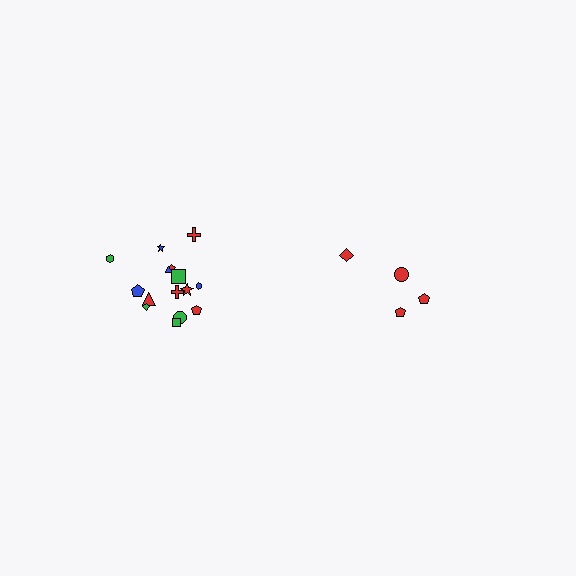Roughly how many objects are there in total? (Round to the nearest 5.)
Roughly 20 objects in total.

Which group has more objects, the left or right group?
The left group.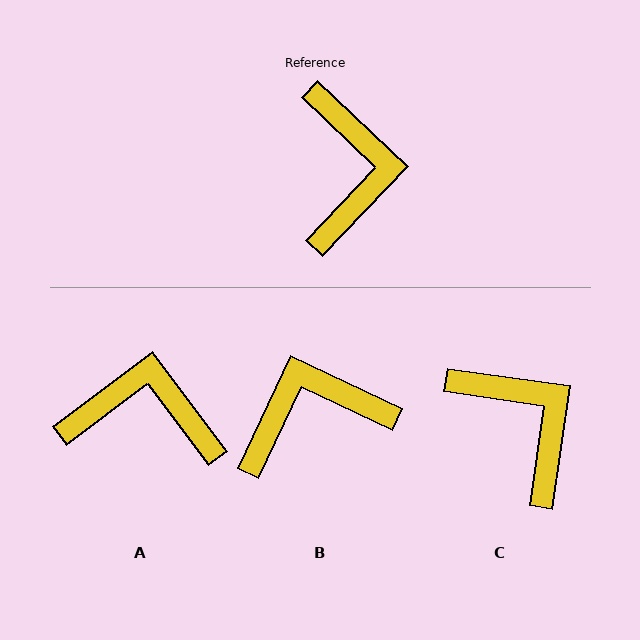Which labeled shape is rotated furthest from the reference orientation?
B, about 108 degrees away.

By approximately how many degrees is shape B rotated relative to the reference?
Approximately 108 degrees counter-clockwise.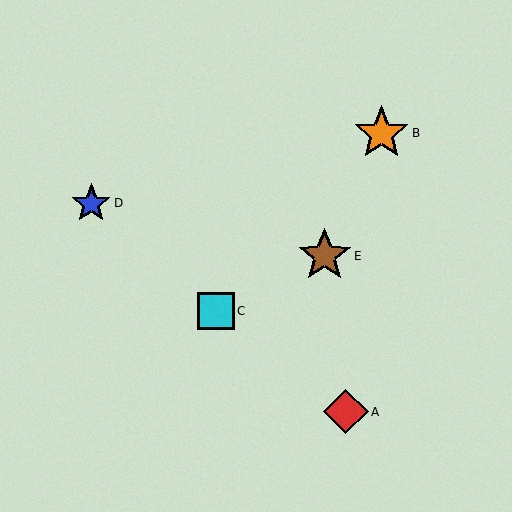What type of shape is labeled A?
Shape A is a red diamond.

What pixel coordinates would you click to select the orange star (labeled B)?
Click at (381, 133) to select the orange star B.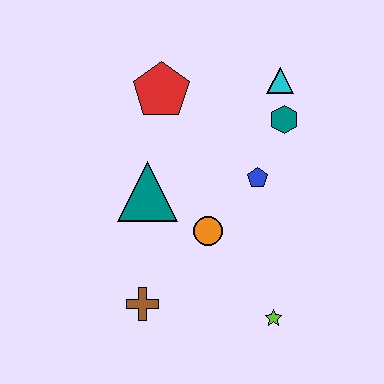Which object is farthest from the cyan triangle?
The brown cross is farthest from the cyan triangle.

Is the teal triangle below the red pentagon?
Yes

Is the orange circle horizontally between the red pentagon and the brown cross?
No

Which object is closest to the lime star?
The orange circle is closest to the lime star.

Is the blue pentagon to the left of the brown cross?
No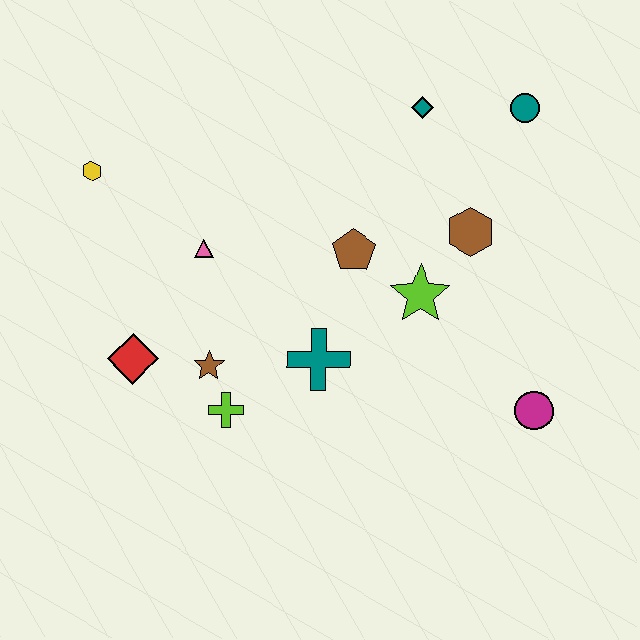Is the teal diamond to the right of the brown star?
Yes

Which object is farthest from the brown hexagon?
The yellow hexagon is farthest from the brown hexagon.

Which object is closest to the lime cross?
The brown star is closest to the lime cross.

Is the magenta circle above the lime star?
No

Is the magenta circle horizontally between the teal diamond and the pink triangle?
No